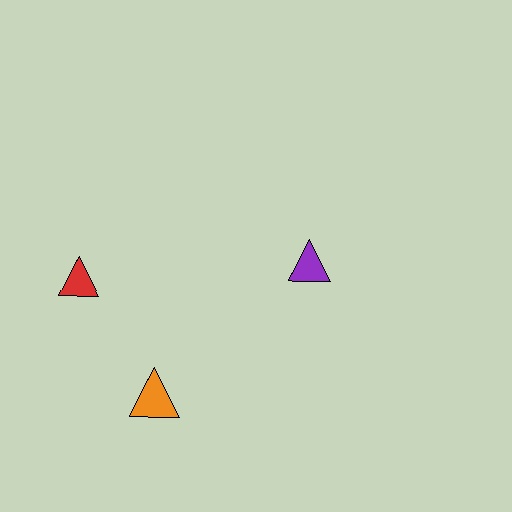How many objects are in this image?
There are 3 objects.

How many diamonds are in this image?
There are no diamonds.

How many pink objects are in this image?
There are no pink objects.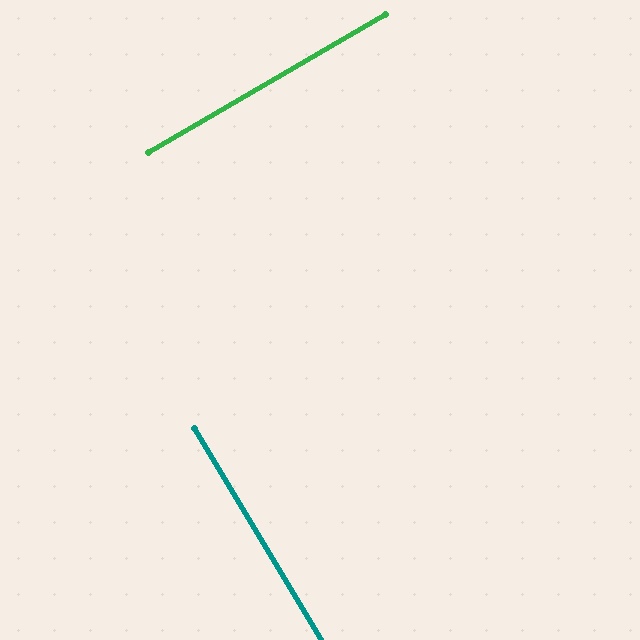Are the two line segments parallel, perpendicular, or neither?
Perpendicular — they meet at approximately 89°.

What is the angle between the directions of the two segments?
Approximately 89 degrees.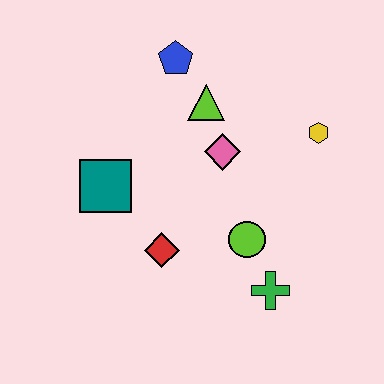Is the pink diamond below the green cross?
No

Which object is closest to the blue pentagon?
The lime triangle is closest to the blue pentagon.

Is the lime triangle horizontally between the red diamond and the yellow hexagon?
Yes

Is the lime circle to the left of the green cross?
Yes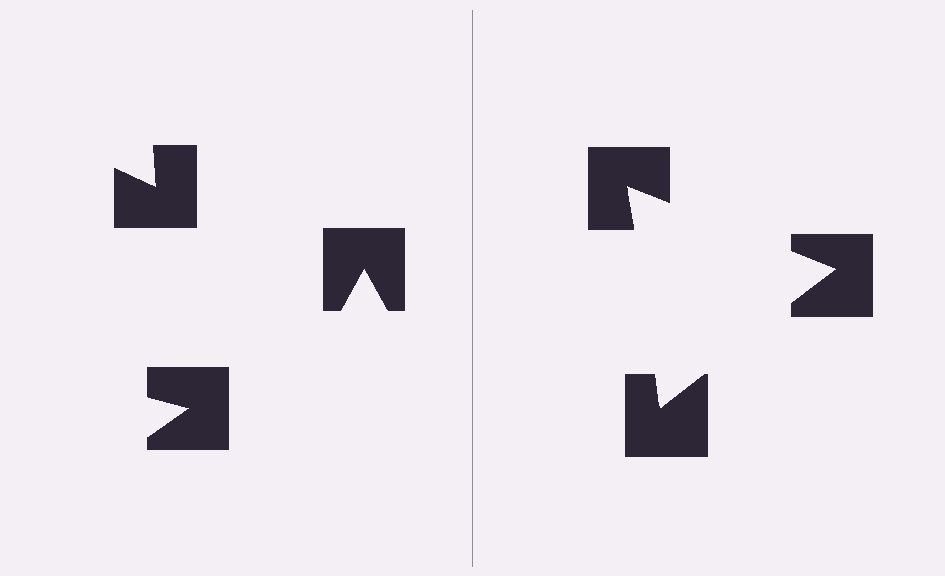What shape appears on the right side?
An illusory triangle.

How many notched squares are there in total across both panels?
6 — 3 on each side.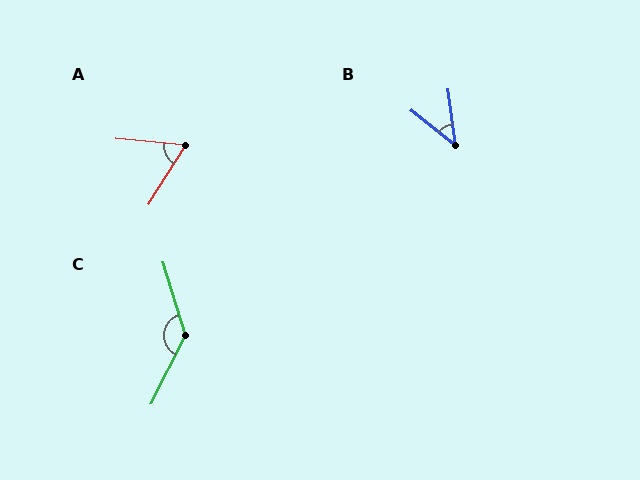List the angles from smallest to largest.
B (44°), A (64°), C (136°).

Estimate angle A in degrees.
Approximately 64 degrees.